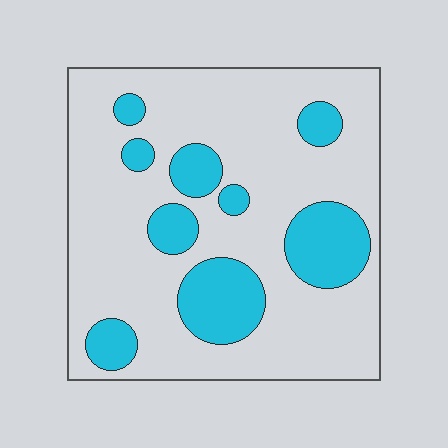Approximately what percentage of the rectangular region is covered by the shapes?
Approximately 25%.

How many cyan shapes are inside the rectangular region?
9.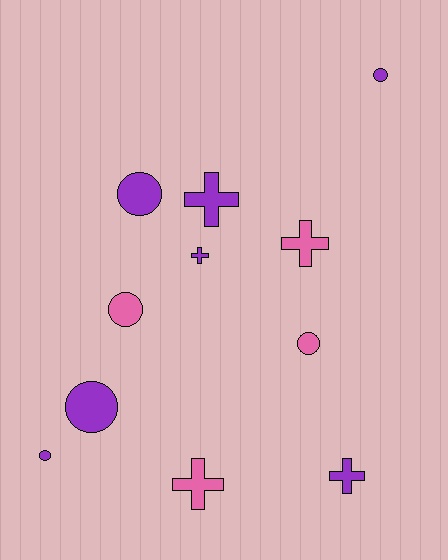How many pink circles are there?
There are 2 pink circles.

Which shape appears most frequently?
Circle, with 6 objects.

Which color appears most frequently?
Purple, with 7 objects.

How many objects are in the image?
There are 11 objects.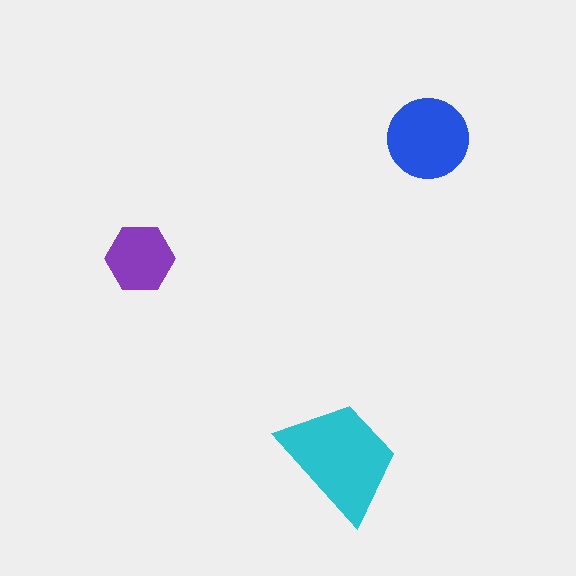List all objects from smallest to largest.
The purple hexagon, the blue circle, the cyan trapezoid.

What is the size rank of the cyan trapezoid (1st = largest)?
1st.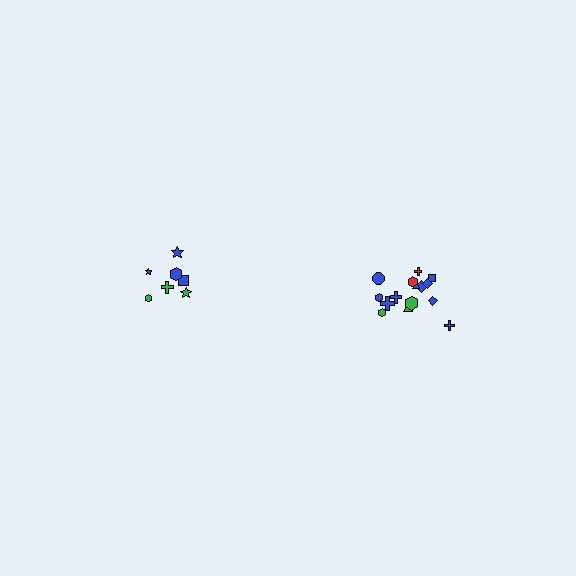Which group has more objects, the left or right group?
The right group.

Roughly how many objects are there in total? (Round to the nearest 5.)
Roughly 20 objects in total.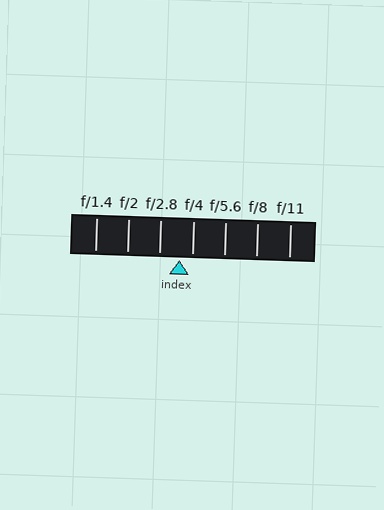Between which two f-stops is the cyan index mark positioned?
The index mark is between f/2.8 and f/4.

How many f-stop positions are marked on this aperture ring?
There are 7 f-stop positions marked.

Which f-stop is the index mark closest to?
The index mark is closest to f/4.